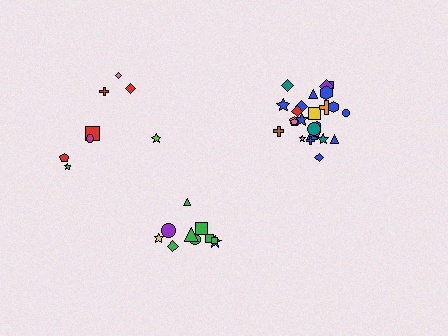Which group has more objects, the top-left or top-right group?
The top-right group.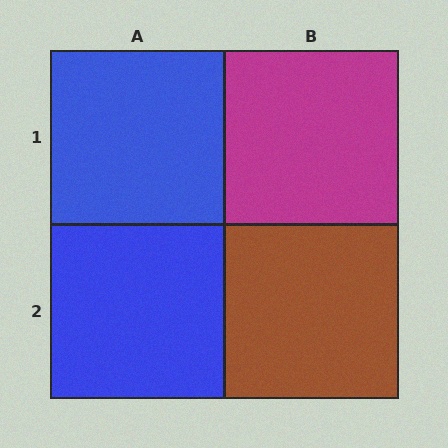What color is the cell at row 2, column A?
Blue.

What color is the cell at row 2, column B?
Brown.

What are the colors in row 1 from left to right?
Blue, magenta.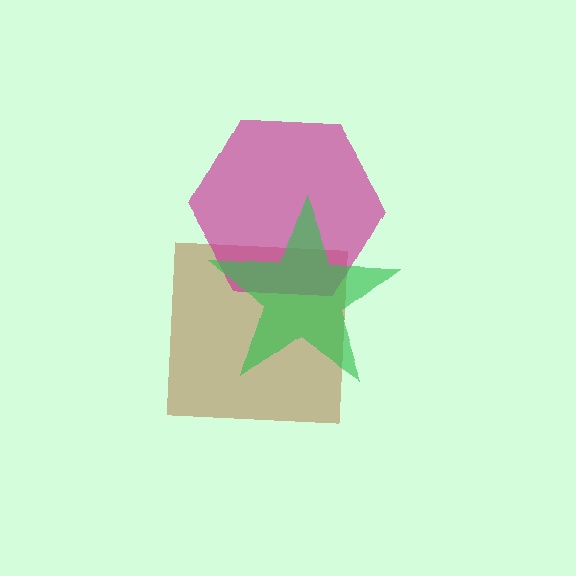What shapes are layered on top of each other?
The layered shapes are: a brown square, a magenta hexagon, a green star.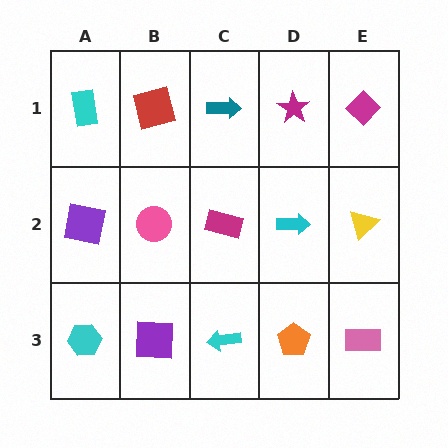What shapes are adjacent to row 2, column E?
A magenta diamond (row 1, column E), a pink rectangle (row 3, column E), a cyan arrow (row 2, column D).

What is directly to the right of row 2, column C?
A cyan arrow.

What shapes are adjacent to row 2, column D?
A magenta star (row 1, column D), an orange pentagon (row 3, column D), a magenta rectangle (row 2, column C), a yellow triangle (row 2, column E).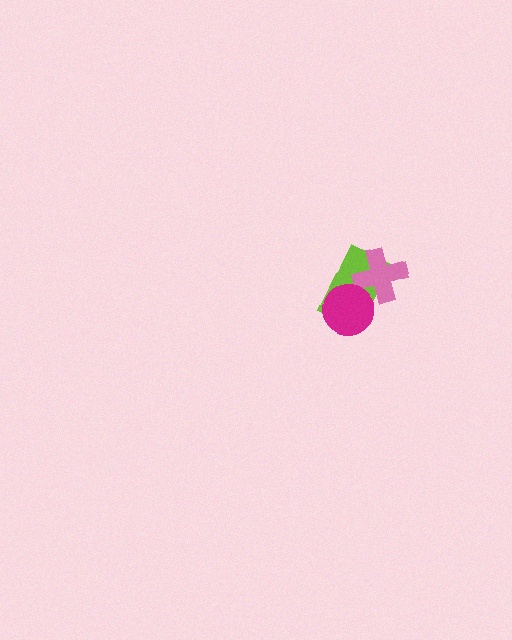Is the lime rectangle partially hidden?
Yes, it is partially covered by another shape.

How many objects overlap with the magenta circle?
2 objects overlap with the magenta circle.